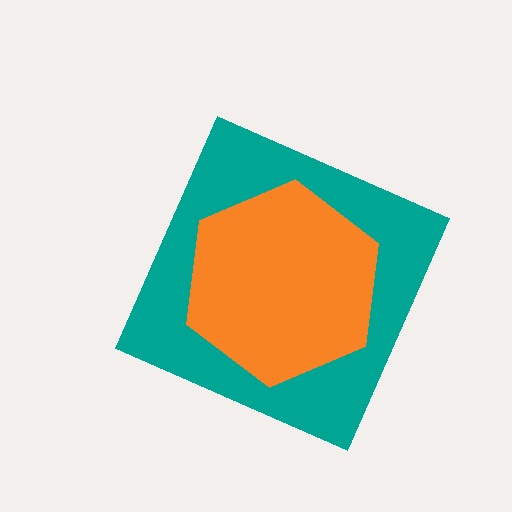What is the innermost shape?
The orange hexagon.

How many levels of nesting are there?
2.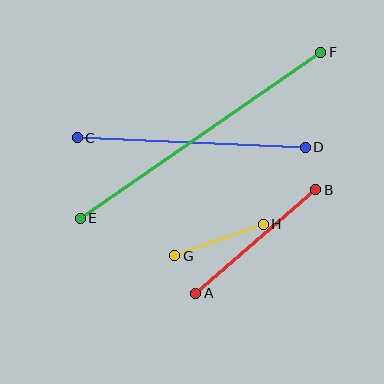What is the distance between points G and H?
The distance is approximately 94 pixels.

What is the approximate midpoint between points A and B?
The midpoint is at approximately (256, 241) pixels.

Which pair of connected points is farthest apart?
Points E and F are farthest apart.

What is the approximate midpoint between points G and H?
The midpoint is at approximately (219, 240) pixels.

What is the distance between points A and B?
The distance is approximately 159 pixels.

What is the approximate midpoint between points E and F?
The midpoint is at approximately (200, 135) pixels.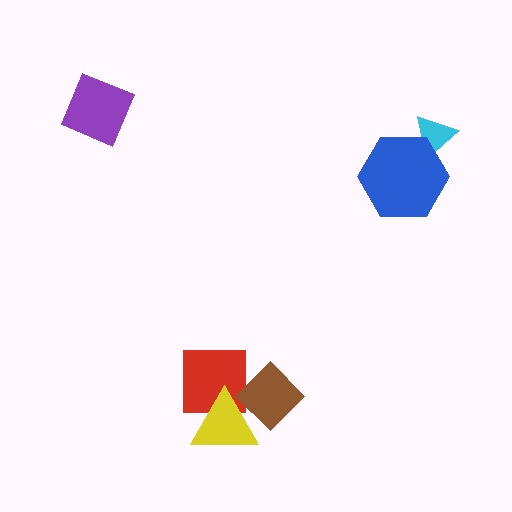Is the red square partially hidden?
Yes, it is partially covered by another shape.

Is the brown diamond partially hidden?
Yes, it is partially covered by another shape.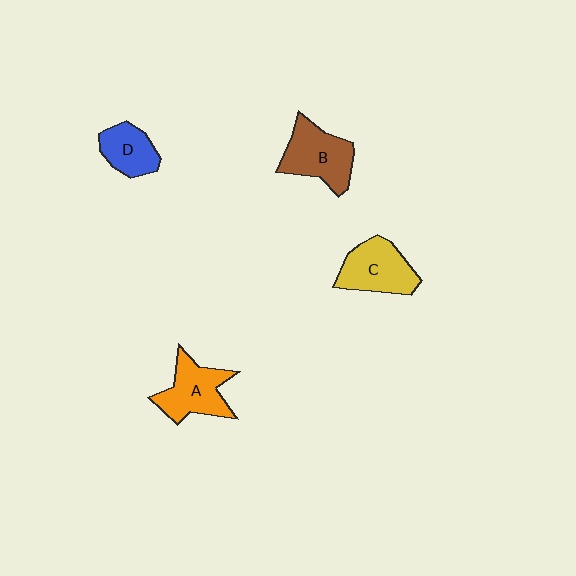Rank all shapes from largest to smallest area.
From largest to smallest: B (brown), C (yellow), A (orange), D (blue).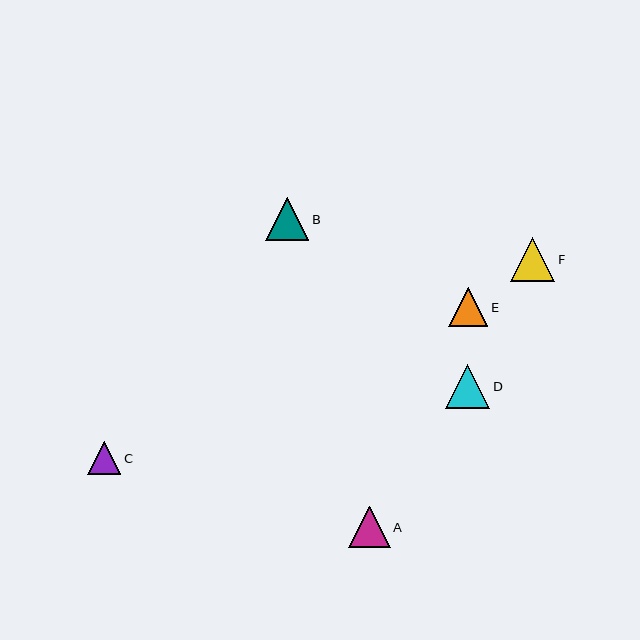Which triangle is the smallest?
Triangle C is the smallest with a size of approximately 34 pixels.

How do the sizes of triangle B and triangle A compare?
Triangle B and triangle A are approximately the same size.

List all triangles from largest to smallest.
From largest to smallest: F, D, B, A, E, C.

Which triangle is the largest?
Triangle F is the largest with a size of approximately 45 pixels.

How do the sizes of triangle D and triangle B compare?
Triangle D and triangle B are approximately the same size.